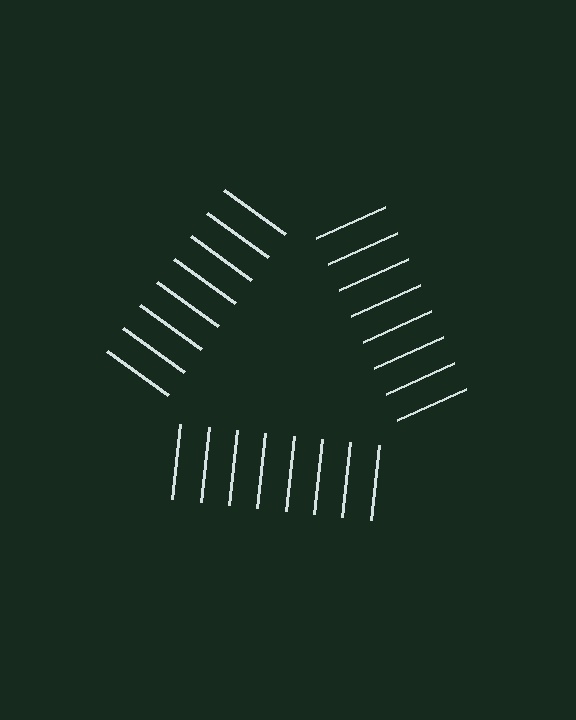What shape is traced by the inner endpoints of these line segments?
An illusory triangle — the line segments terminate on its edges but no continuous stroke is drawn.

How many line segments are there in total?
24 — 8 along each of the 3 edges.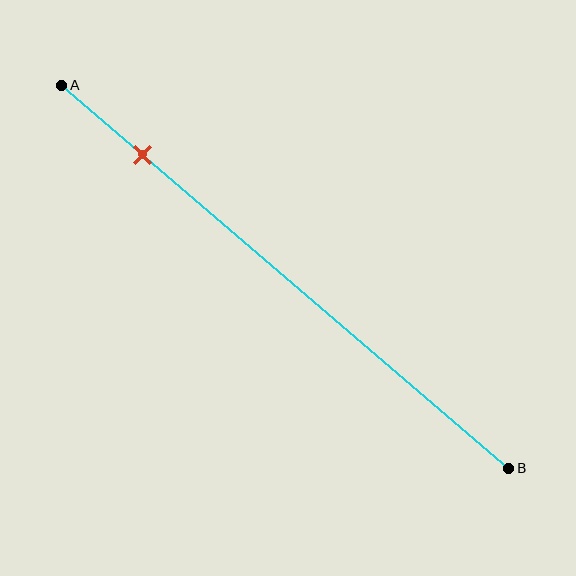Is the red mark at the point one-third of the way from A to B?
No, the mark is at about 20% from A, not at the 33% one-third point.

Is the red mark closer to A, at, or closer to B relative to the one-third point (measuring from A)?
The red mark is closer to point A than the one-third point of segment AB.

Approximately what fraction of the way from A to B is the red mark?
The red mark is approximately 20% of the way from A to B.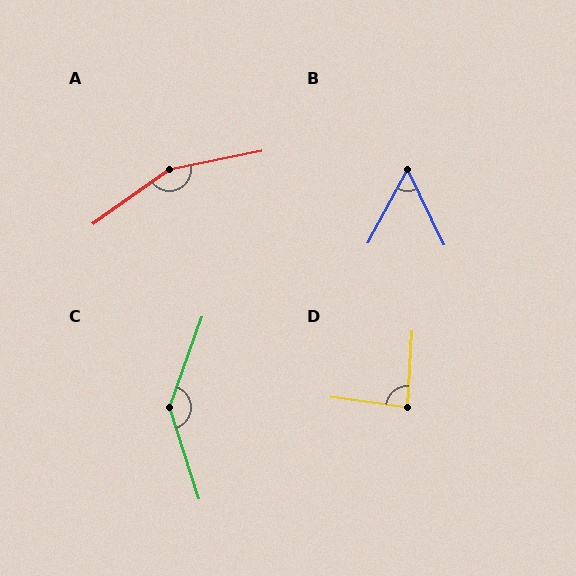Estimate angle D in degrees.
Approximately 85 degrees.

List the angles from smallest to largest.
B (54°), D (85°), C (142°), A (156°).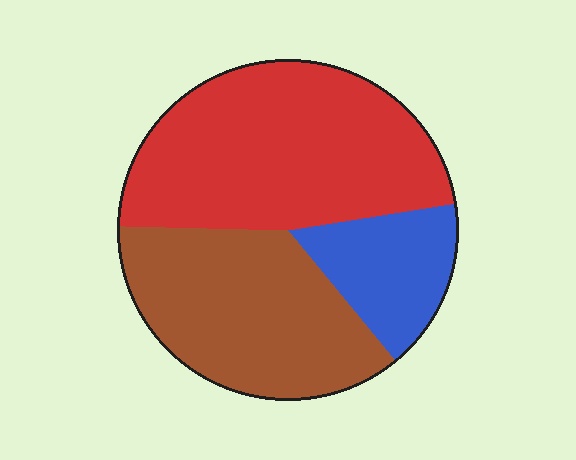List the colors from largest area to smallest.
From largest to smallest: red, brown, blue.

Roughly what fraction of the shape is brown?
Brown takes up between a quarter and a half of the shape.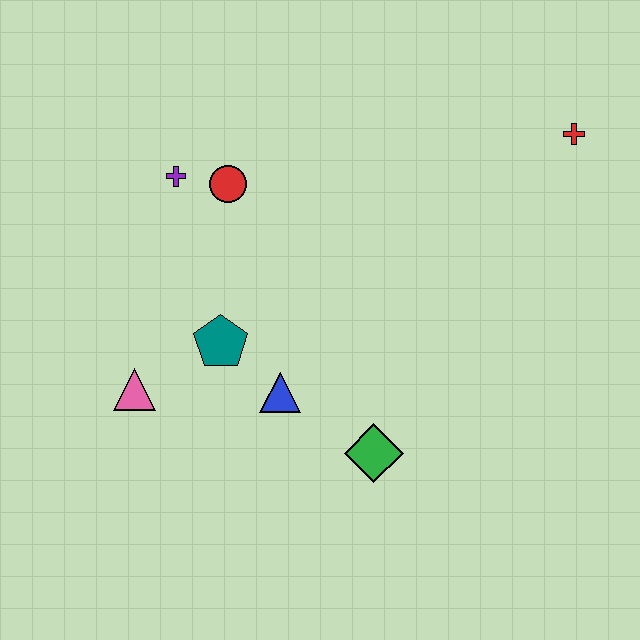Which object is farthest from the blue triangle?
The red cross is farthest from the blue triangle.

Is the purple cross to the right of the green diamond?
No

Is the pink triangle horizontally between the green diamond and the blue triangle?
No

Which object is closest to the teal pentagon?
The blue triangle is closest to the teal pentagon.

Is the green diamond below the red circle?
Yes